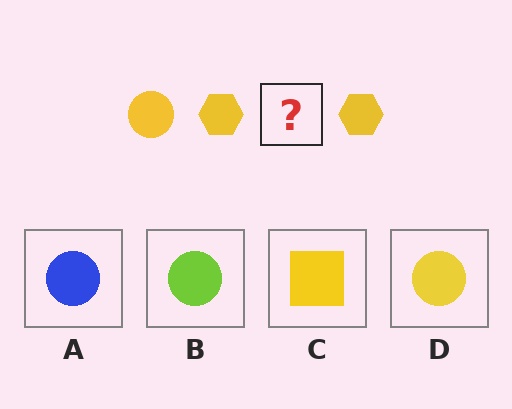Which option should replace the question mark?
Option D.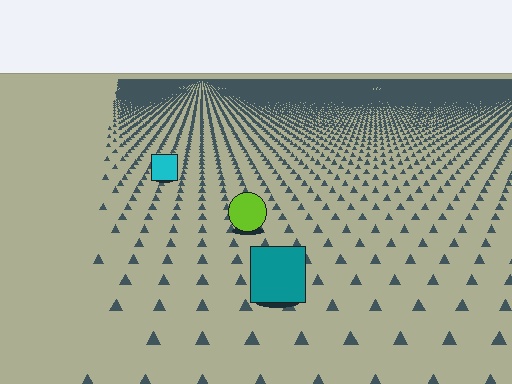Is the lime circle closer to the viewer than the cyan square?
Yes. The lime circle is closer — you can tell from the texture gradient: the ground texture is coarser near it.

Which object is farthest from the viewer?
The cyan square is farthest from the viewer. It appears smaller and the ground texture around it is denser.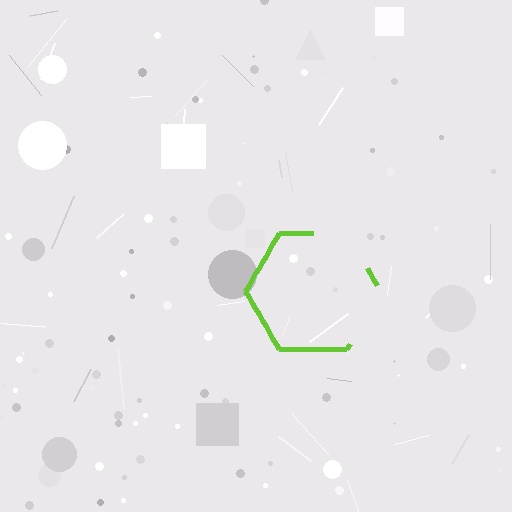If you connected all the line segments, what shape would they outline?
They would outline a hexagon.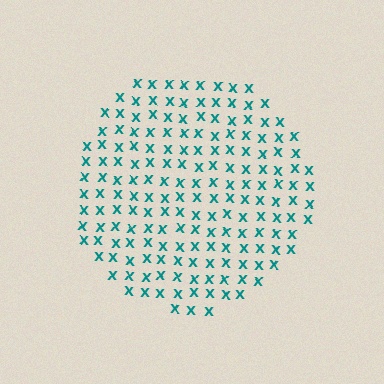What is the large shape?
The large shape is a circle.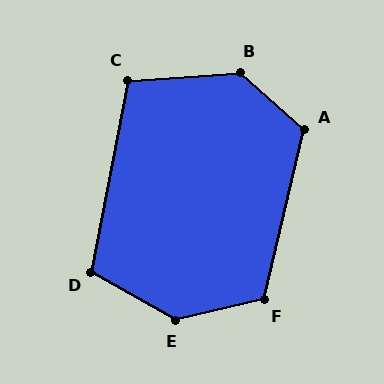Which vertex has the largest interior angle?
E, at approximately 137 degrees.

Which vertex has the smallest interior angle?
C, at approximately 105 degrees.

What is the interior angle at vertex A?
Approximately 118 degrees (obtuse).